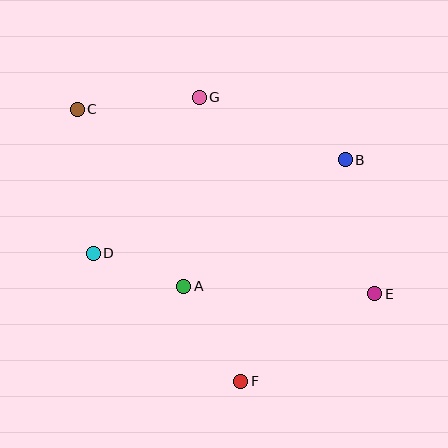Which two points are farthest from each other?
Points C and E are farthest from each other.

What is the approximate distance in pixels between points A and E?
The distance between A and E is approximately 191 pixels.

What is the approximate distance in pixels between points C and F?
The distance between C and F is approximately 317 pixels.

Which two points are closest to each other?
Points A and D are closest to each other.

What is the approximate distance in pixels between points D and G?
The distance between D and G is approximately 189 pixels.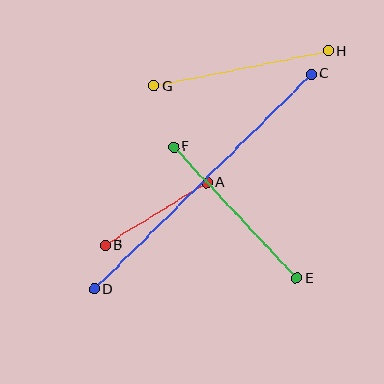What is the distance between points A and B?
The distance is approximately 120 pixels.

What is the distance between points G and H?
The distance is approximately 178 pixels.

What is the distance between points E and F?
The distance is approximately 179 pixels.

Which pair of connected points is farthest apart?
Points C and D are farthest apart.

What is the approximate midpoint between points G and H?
The midpoint is at approximately (241, 68) pixels.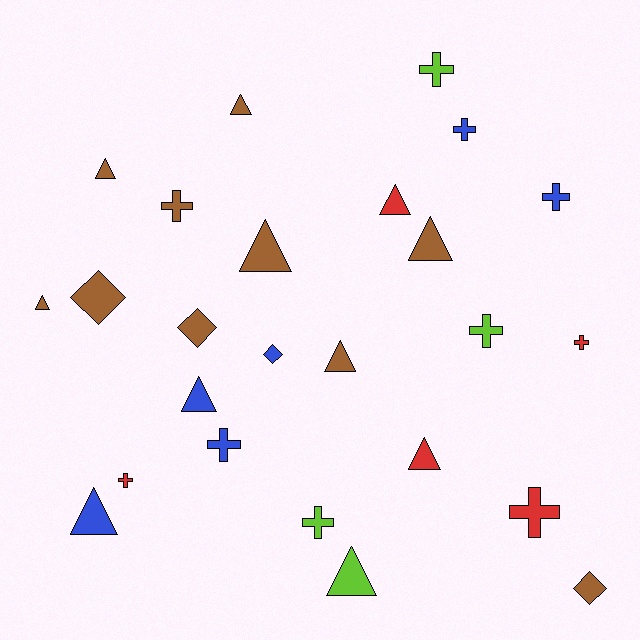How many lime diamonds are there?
There are no lime diamonds.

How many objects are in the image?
There are 25 objects.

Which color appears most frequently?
Brown, with 10 objects.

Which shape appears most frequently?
Triangle, with 11 objects.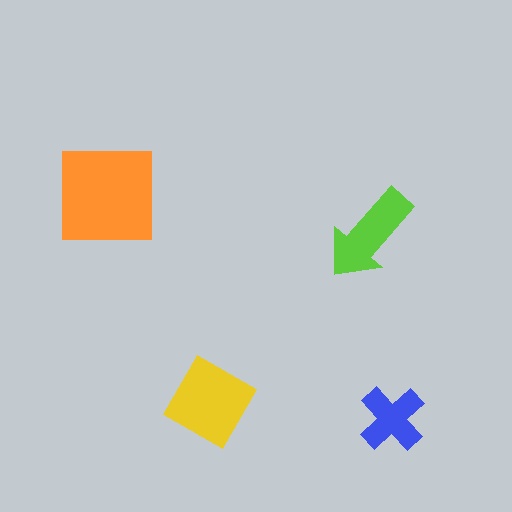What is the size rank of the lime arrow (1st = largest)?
3rd.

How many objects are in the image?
There are 4 objects in the image.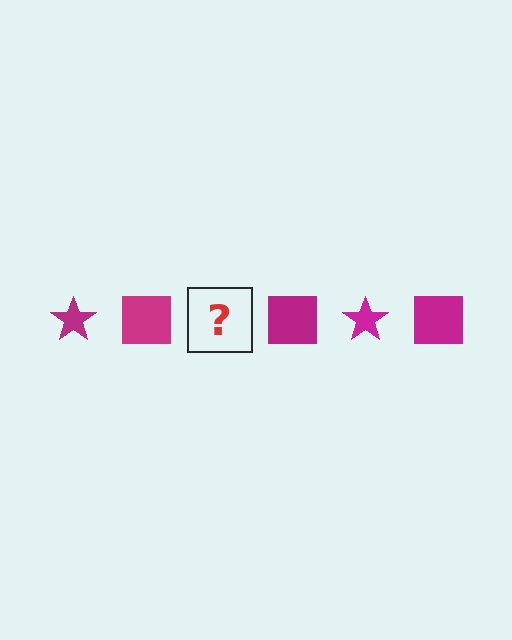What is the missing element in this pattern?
The missing element is a magenta star.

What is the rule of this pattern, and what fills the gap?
The rule is that the pattern cycles through star, square shapes in magenta. The gap should be filled with a magenta star.